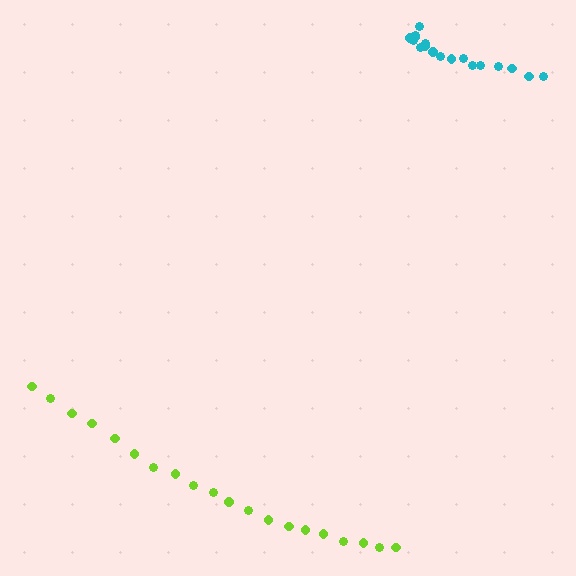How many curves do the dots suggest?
There are 2 distinct paths.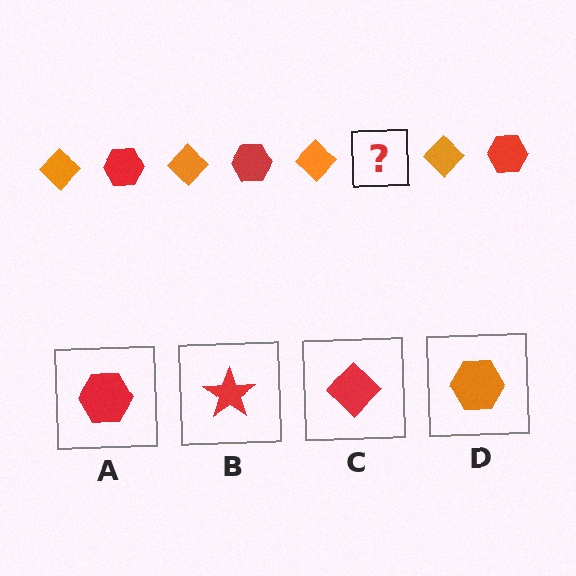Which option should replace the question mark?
Option A.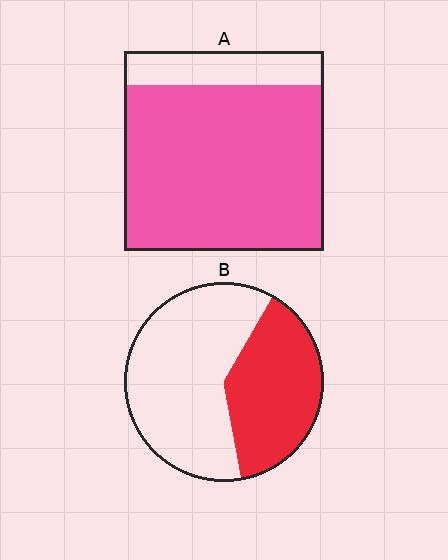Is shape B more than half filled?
No.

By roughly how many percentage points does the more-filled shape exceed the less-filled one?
By roughly 45 percentage points (A over B).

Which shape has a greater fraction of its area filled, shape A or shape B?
Shape A.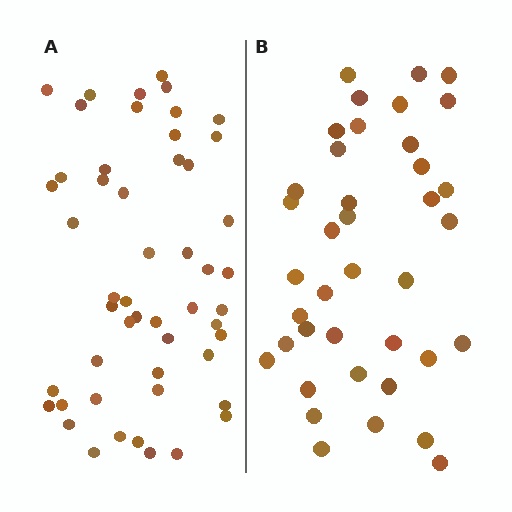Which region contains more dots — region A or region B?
Region A (the left region) has more dots.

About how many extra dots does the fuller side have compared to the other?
Region A has roughly 12 or so more dots than region B.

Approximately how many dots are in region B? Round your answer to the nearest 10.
About 40 dots. (The exact count is 39, which rounds to 40.)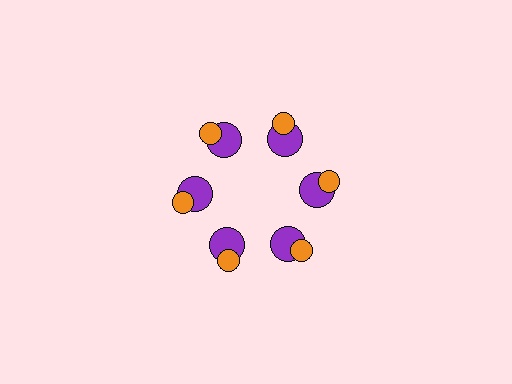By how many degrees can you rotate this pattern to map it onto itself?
The pattern maps onto itself every 60 degrees of rotation.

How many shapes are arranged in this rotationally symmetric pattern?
There are 12 shapes, arranged in 6 groups of 2.